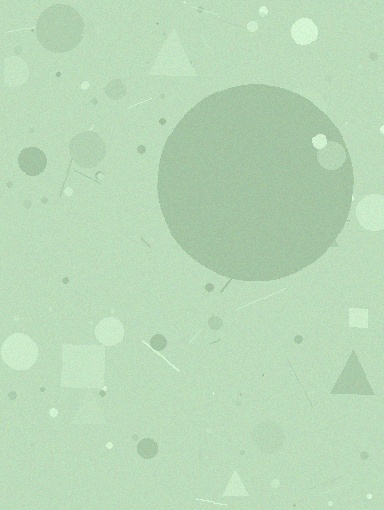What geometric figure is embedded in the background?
A circle is embedded in the background.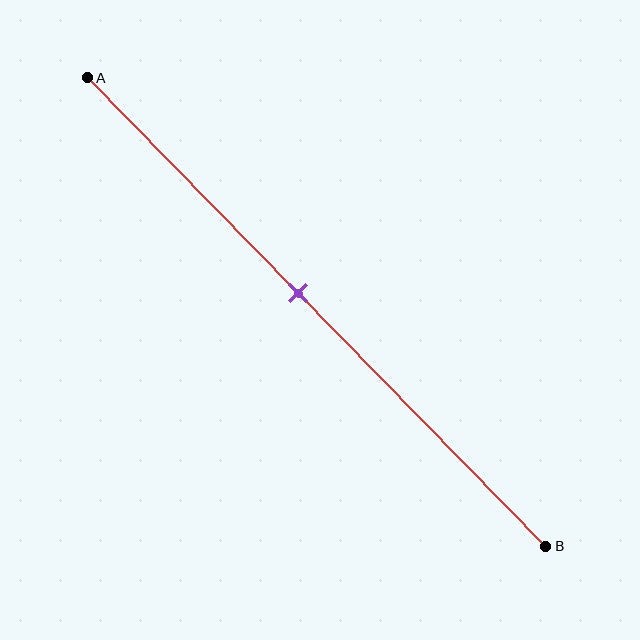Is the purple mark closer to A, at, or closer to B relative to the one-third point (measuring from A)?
The purple mark is closer to point B than the one-third point of segment AB.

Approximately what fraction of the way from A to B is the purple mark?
The purple mark is approximately 45% of the way from A to B.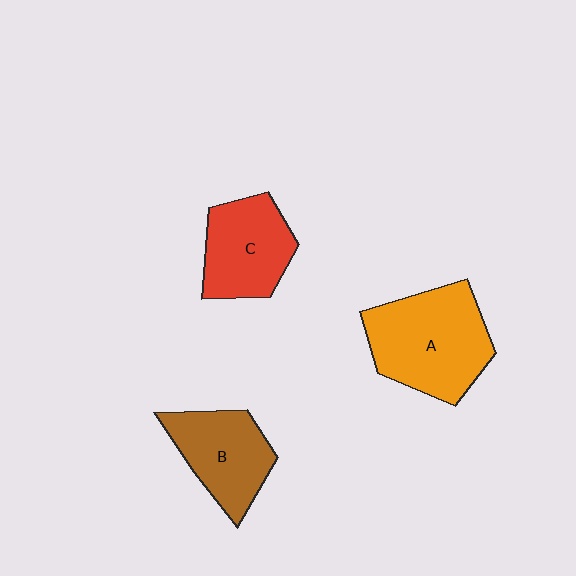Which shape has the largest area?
Shape A (orange).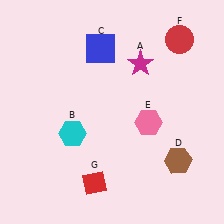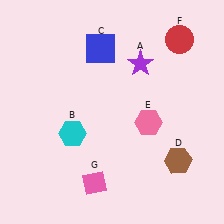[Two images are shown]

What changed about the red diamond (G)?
In Image 1, G is red. In Image 2, it changed to pink.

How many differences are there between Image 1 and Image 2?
There are 2 differences between the two images.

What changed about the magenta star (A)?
In Image 1, A is magenta. In Image 2, it changed to purple.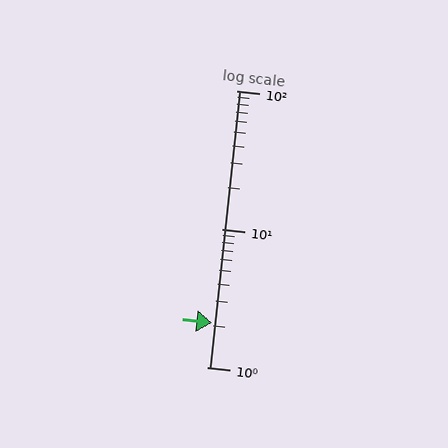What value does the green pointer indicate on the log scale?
The pointer indicates approximately 2.1.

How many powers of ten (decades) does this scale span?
The scale spans 2 decades, from 1 to 100.